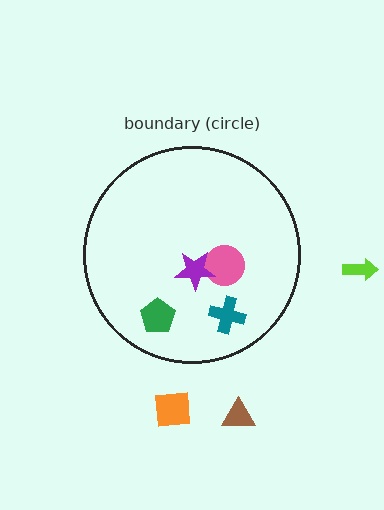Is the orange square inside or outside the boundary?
Outside.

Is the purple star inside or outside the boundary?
Inside.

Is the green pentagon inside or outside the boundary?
Inside.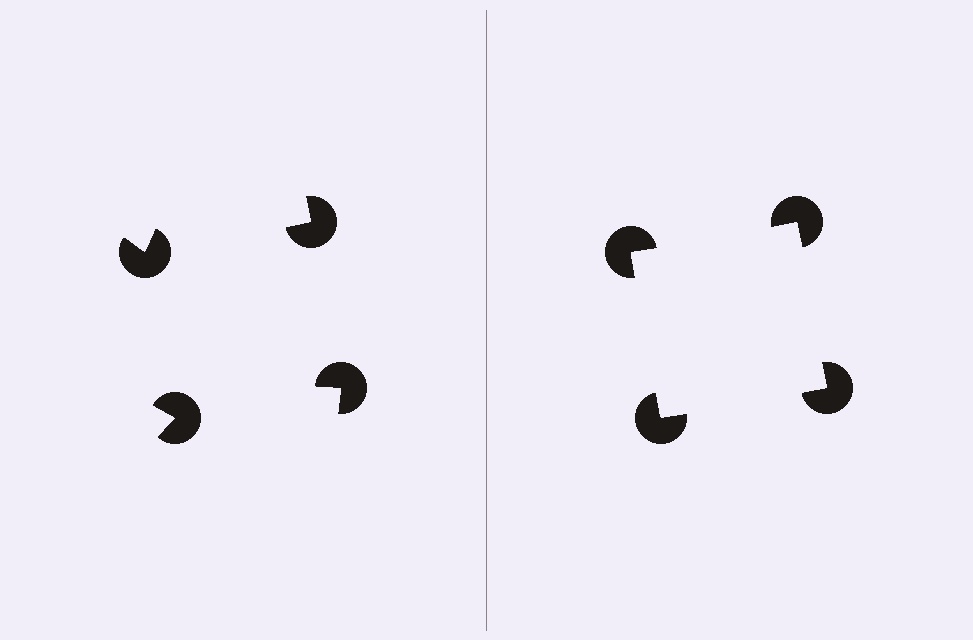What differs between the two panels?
The pac-man discs are positioned identically on both sides; only the wedge orientations differ. On the right they align to a square; on the left they are misaligned.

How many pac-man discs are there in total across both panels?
8 — 4 on each side.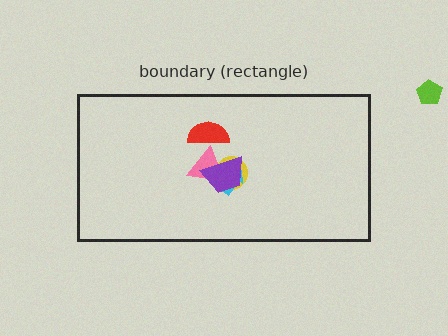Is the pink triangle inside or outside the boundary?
Inside.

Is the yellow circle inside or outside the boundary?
Inside.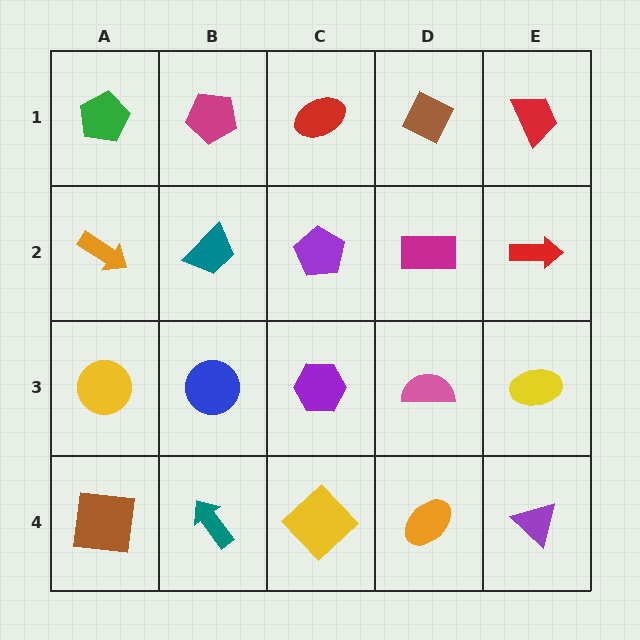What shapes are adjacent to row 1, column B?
A teal trapezoid (row 2, column B), a green pentagon (row 1, column A), a red ellipse (row 1, column C).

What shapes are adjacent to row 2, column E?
A red trapezoid (row 1, column E), a yellow ellipse (row 3, column E), a magenta rectangle (row 2, column D).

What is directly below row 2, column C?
A purple hexagon.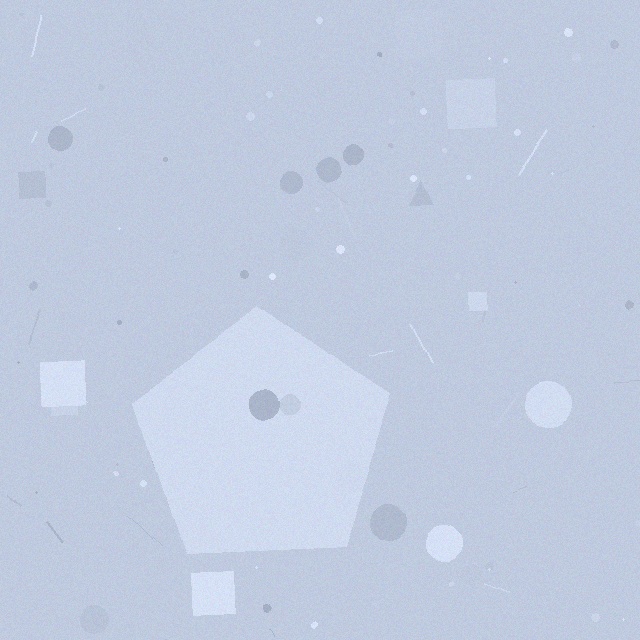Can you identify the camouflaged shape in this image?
The camouflaged shape is a pentagon.